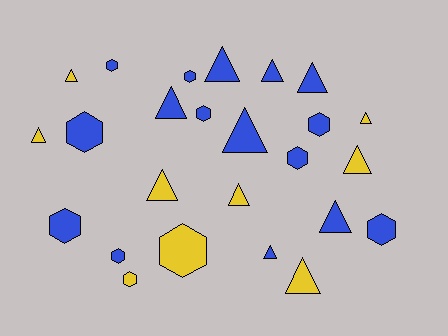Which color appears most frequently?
Blue, with 16 objects.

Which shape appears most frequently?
Triangle, with 14 objects.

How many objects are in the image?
There are 25 objects.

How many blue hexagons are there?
There are 9 blue hexagons.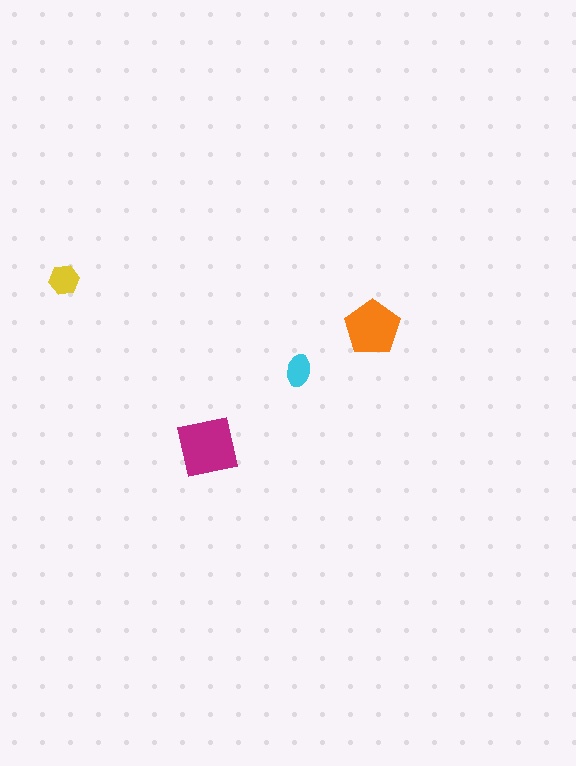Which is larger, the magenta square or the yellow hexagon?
The magenta square.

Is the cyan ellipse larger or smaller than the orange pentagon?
Smaller.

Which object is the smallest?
The cyan ellipse.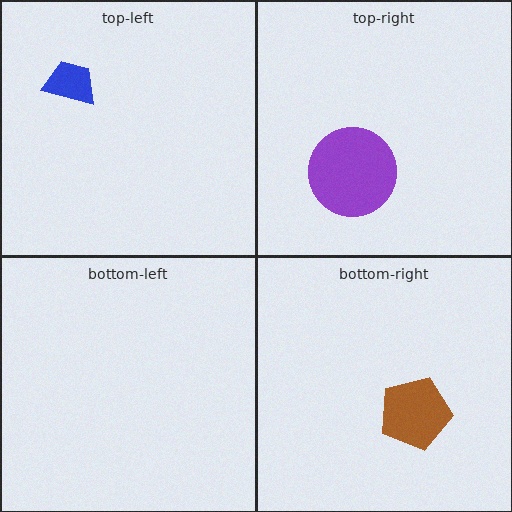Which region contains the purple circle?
The top-right region.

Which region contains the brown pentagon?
The bottom-right region.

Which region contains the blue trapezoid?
The top-left region.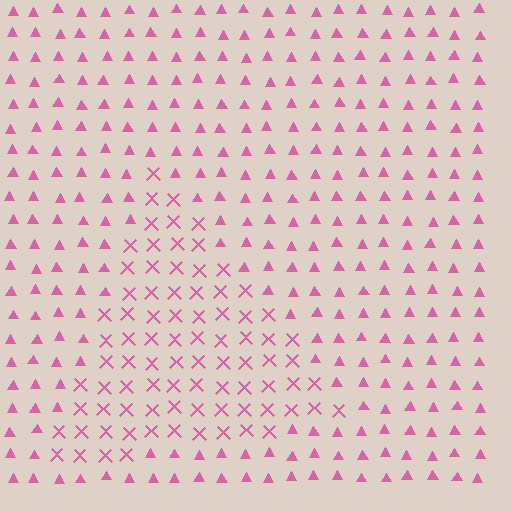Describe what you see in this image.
The image is filled with small pink elements arranged in a uniform grid. A triangle-shaped region contains X marks, while the surrounding area contains triangles. The boundary is defined purely by the change in element shape.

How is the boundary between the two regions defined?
The boundary is defined by a change in element shape: X marks inside vs. triangles outside. All elements share the same color and spacing.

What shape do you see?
I see a triangle.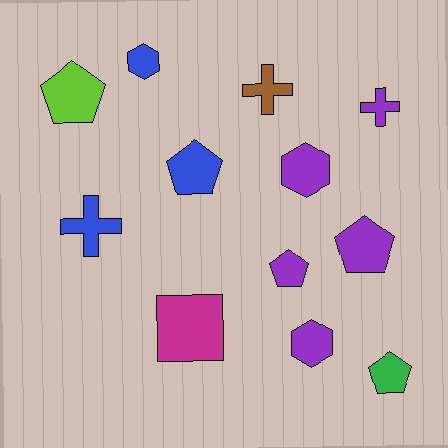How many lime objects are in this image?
There is 1 lime object.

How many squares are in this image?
There is 1 square.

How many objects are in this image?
There are 12 objects.